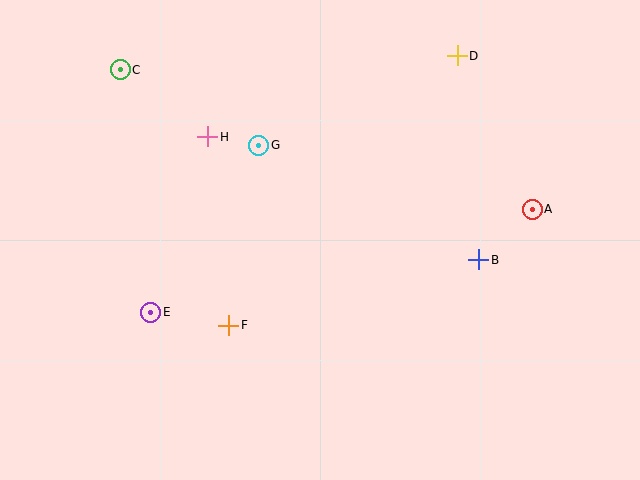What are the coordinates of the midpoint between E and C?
The midpoint between E and C is at (135, 191).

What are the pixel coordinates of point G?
Point G is at (259, 145).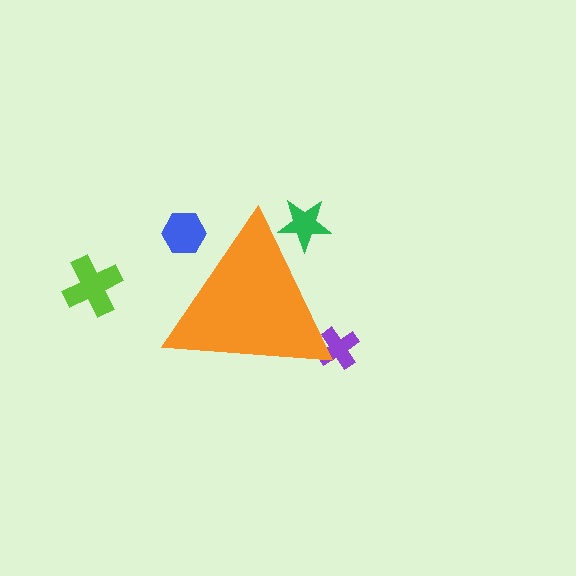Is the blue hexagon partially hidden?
Yes, the blue hexagon is partially hidden behind the orange triangle.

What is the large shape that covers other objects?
An orange triangle.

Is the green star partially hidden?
Yes, the green star is partially hidden behind the orange triangle.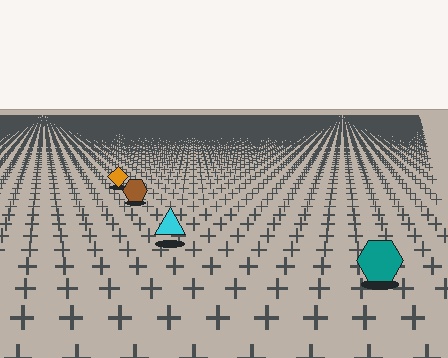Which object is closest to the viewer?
The teal hexagon is closest. The texture marks near it are larger and more spread out.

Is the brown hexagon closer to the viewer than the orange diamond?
Yes. The brown hexagon is closer — you can tell from the texture gradient: the ground texture is coarser near it.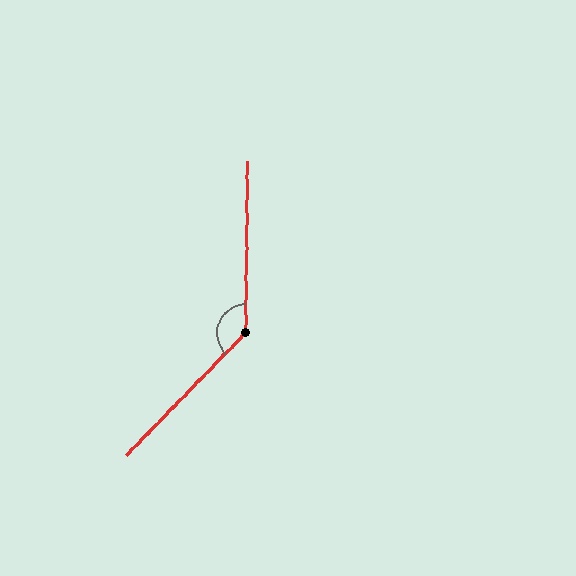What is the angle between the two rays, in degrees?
Approximately 136 degrees.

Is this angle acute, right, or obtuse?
It is obtuse.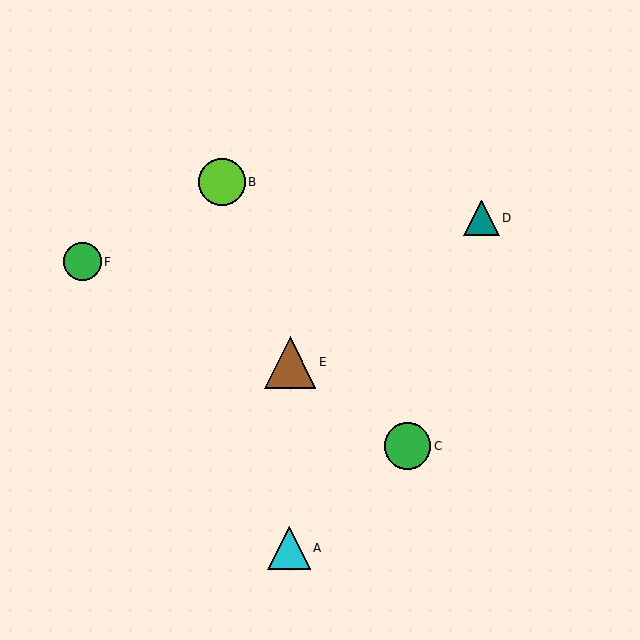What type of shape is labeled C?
Shape C is a green circle.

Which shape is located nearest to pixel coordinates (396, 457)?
The green circle (labeled C) at (407, 446) is nearest to that location.